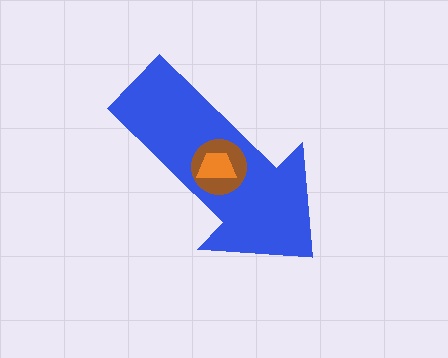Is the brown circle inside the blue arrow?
Yes.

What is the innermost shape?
The orange trapezoid.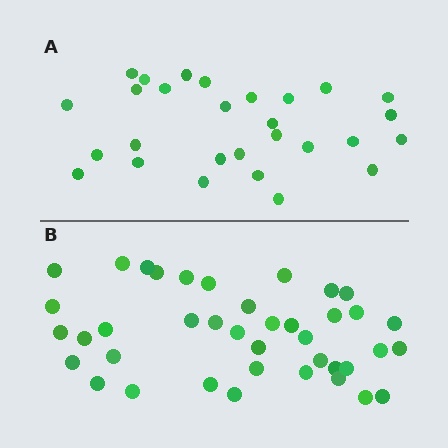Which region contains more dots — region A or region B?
Region B (the bottom region) has more dots.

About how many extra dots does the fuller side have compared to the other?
Region B has roughly 12 or so more dots than region A.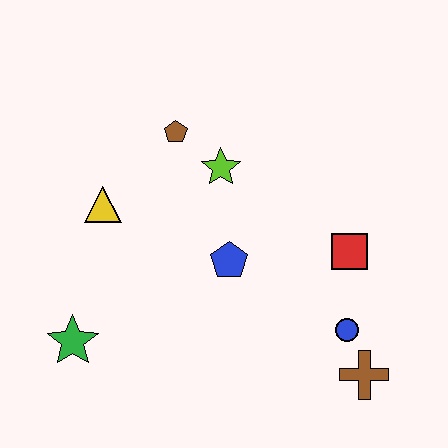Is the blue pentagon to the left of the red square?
Yes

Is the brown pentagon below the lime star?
No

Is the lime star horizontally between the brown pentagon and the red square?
Yes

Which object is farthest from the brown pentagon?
The brown cross is farthest from the brown pentagon.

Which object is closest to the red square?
The blue circle is closest to the red square.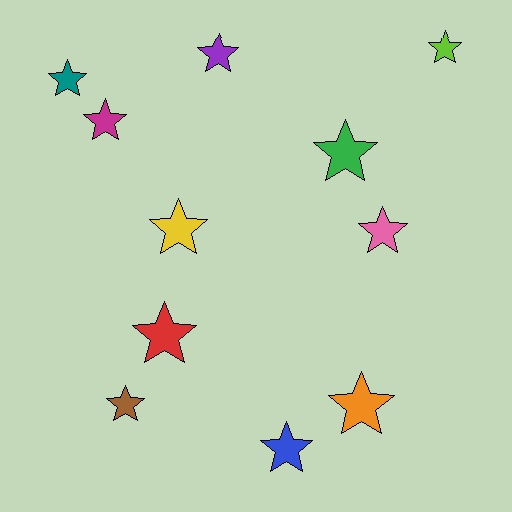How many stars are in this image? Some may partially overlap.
There are 11 stars.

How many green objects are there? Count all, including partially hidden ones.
There is 1 green object.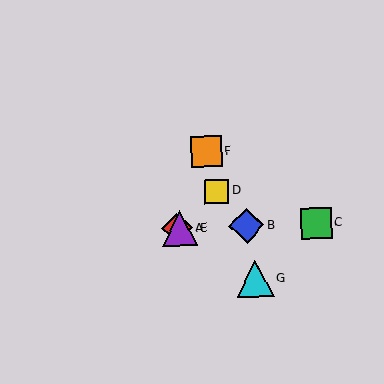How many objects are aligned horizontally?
4 objects (A, B, C, E) are aligned horizontally.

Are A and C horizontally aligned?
Yes, both are at y≈228.